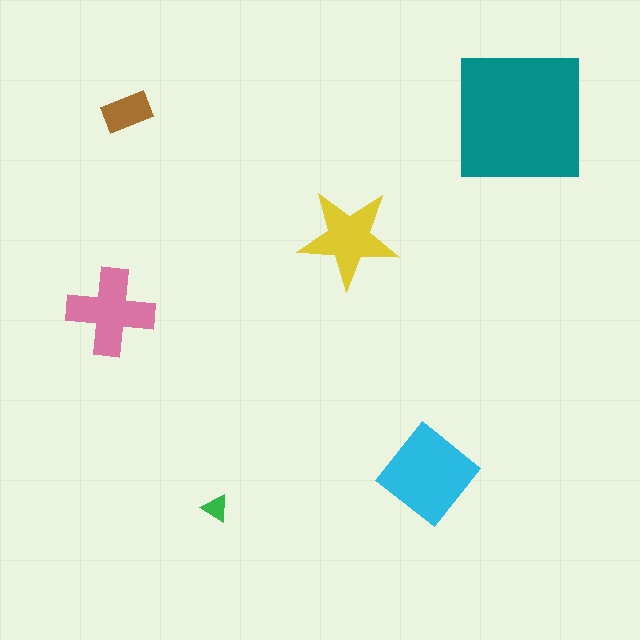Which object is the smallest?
The green triangle.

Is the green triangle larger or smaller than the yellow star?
Smaller.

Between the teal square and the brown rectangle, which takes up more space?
The teal square.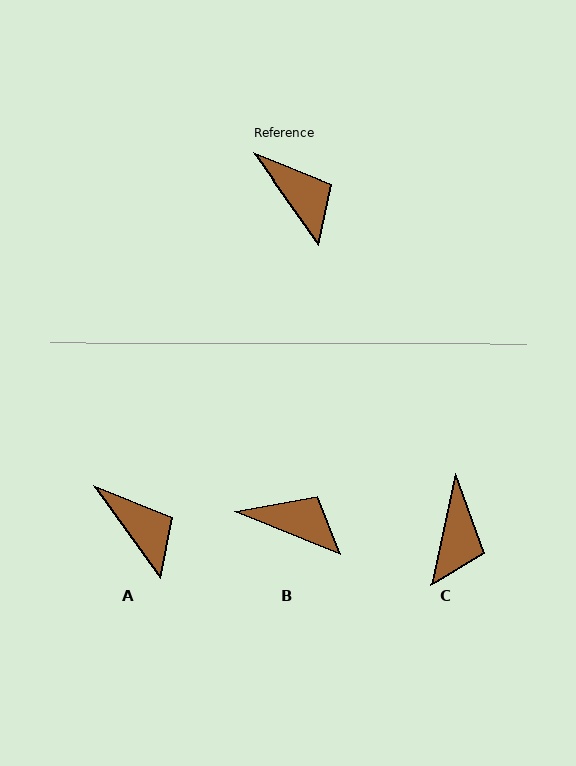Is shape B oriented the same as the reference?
No, it is off by about 33 degrees.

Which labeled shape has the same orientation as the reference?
A.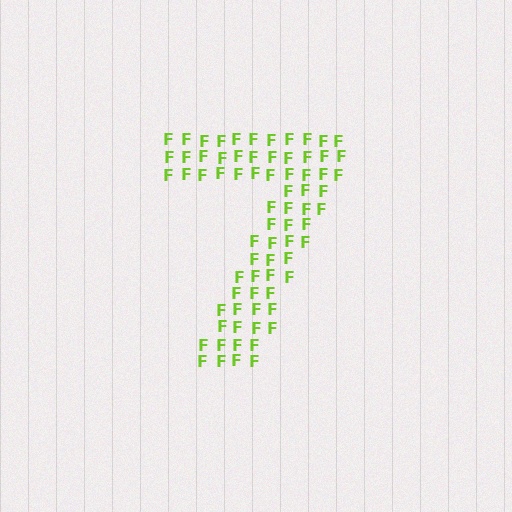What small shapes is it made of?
It is made of small letter F's.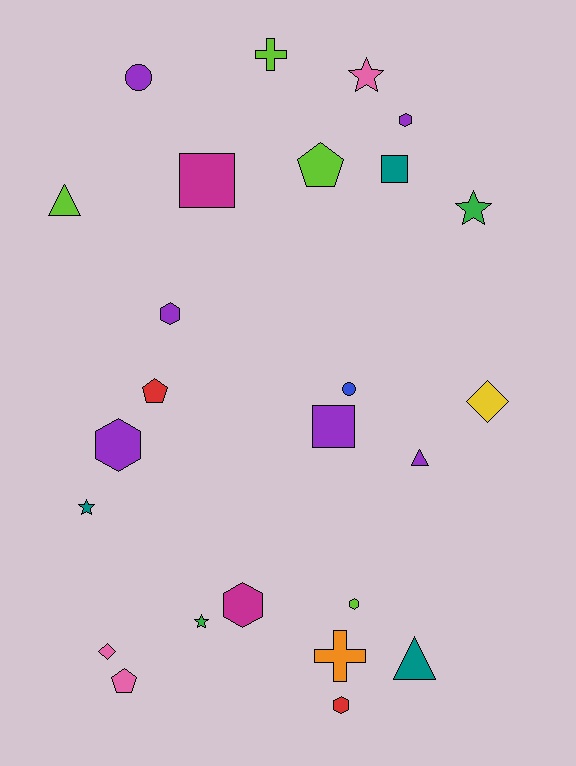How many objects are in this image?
There are 25 objects.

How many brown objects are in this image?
There are no brown objects.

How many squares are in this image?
There are 3 squares.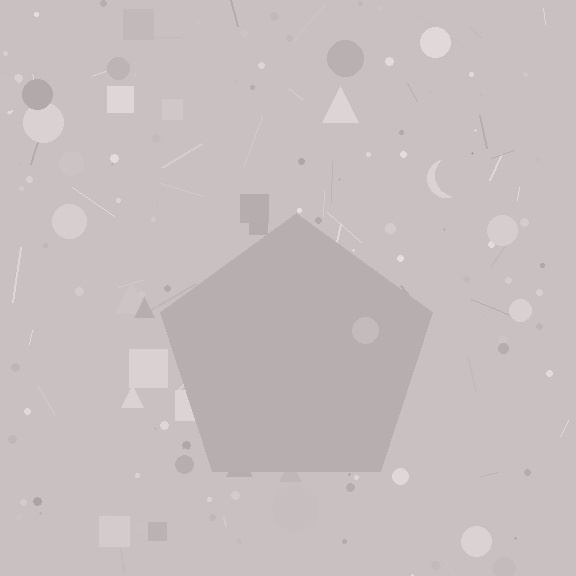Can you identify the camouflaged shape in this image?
The camouflaged shape is a pentagon.